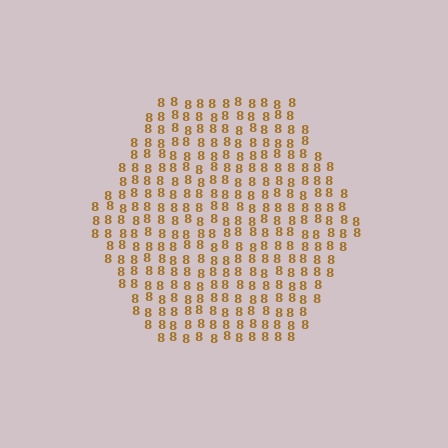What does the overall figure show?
The overall figure shows a hexagon.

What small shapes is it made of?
It is made of small digit 8's.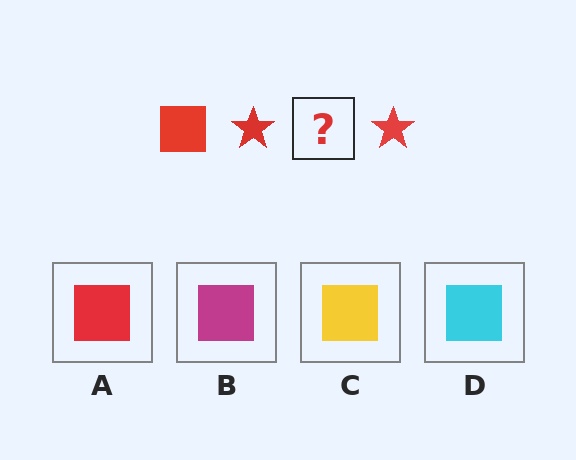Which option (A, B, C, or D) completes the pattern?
A.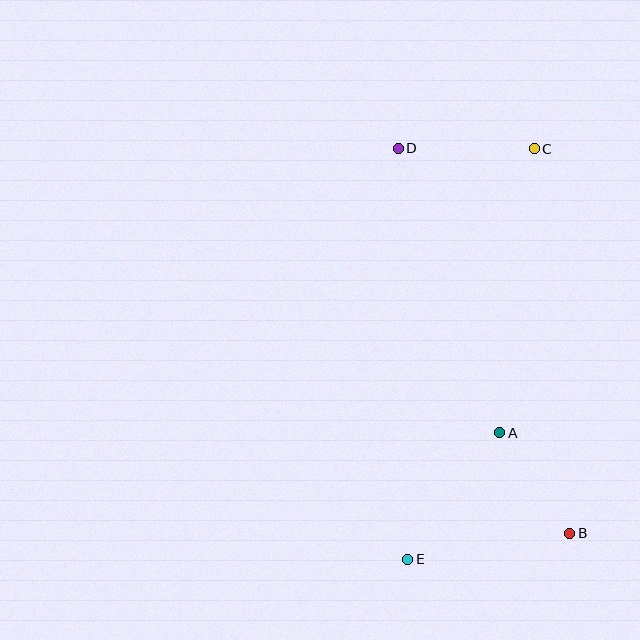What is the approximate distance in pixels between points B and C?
The distance between B and C is approximately 386 pixels.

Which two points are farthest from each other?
Points C and E are farthest from each other.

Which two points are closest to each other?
Points A and B are closest to each other.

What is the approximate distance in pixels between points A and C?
The distance between A and C is approximately 286 pixels.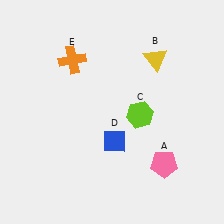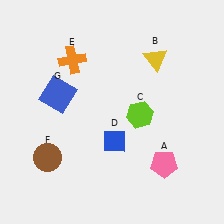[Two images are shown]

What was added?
A brown circle (F), a blue square (G) were added in Image 2.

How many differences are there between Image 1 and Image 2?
There are 2 differences between the two images.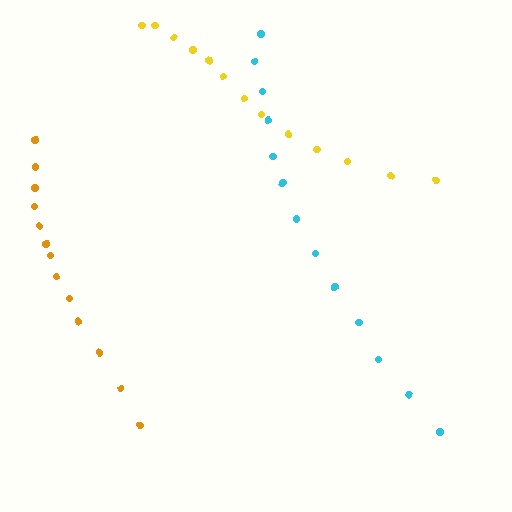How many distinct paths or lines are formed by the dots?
There are 3 distinct paths.